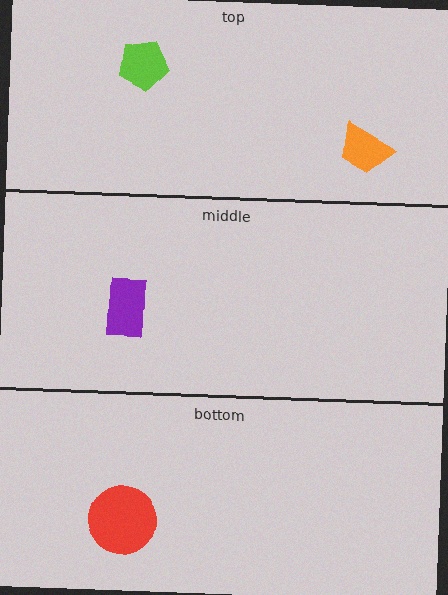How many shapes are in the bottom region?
1.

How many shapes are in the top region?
2.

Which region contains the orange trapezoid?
The top region.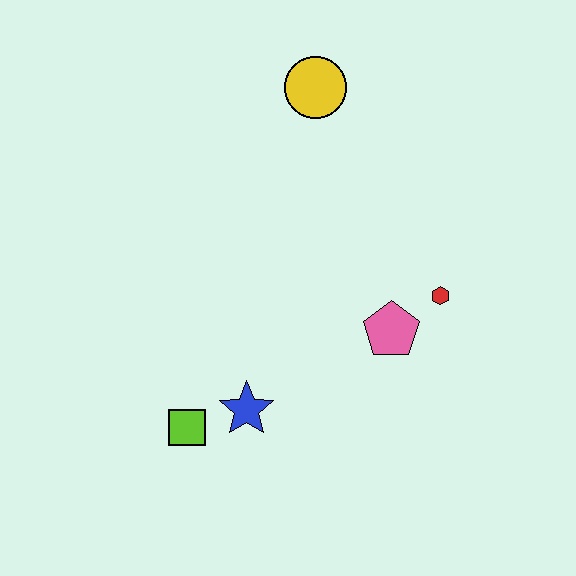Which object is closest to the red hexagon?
The pink pentagon is closest to the red hexagon.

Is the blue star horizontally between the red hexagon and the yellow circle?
No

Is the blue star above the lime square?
Yes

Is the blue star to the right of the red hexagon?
No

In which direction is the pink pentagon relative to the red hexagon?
The pink pentagon is to the left of the red hexagon.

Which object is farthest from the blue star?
The yellow circle is farthest from the blue star.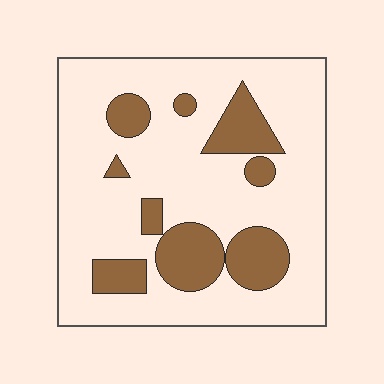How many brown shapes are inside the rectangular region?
9.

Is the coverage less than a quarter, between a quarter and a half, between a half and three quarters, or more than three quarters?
Less than a quarter.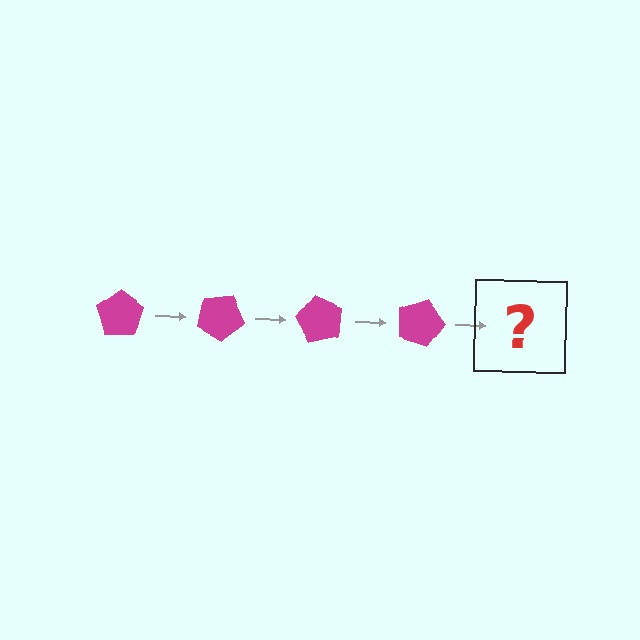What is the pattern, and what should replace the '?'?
The pattern is that the pentagon rotates 30 degrees each step. The '?' should be a magenta pentagon rotated 120 degrees.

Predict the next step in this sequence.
The next step is a magenta pentagon rotated 120 degrees.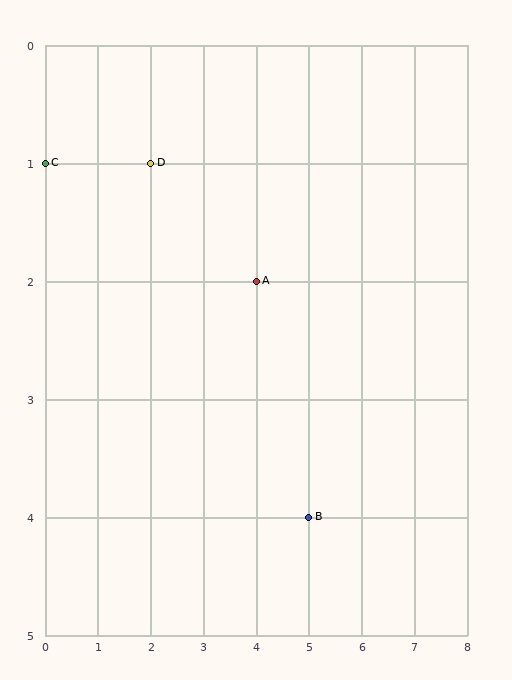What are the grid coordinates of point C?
Point C is at grid coordinates (0, 1).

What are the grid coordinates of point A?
Point A is at grid coordinates (4, 2).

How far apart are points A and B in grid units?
Points A and B are 1 column and 2 rows apart (about 2.2 grid units diagonally).